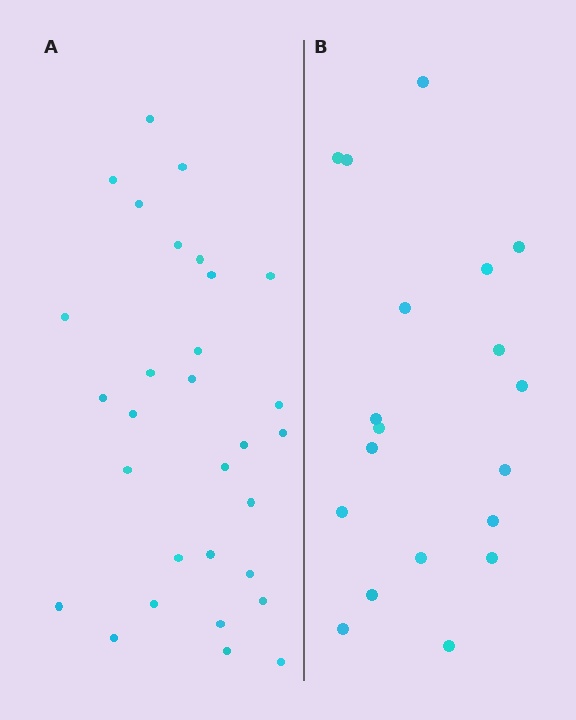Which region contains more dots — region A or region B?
Region A (the left region) has more dots.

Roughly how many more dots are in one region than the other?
Region A has roughly 12 or so more dots than region B.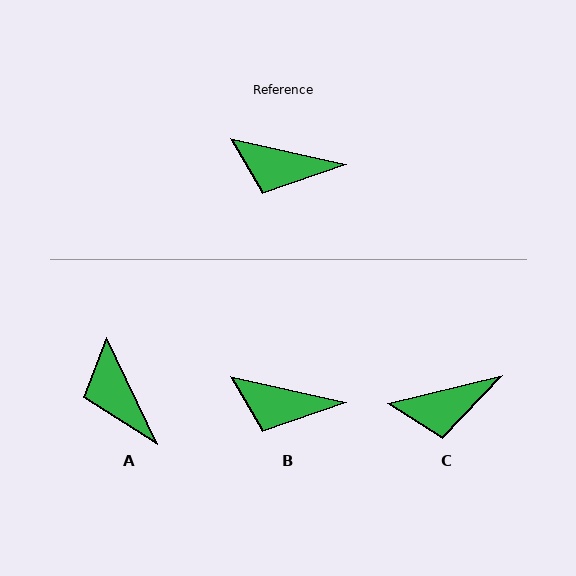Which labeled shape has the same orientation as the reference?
B.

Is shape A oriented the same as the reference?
No, it is off by about 51 degrees.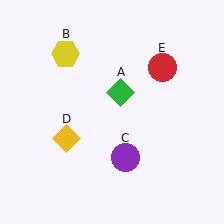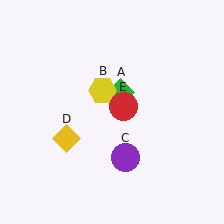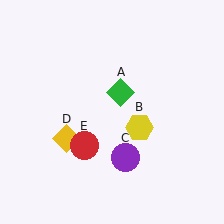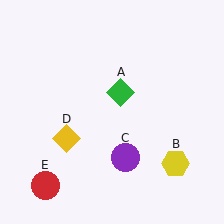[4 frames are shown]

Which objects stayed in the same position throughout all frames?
Green diamond (object A) and purple circle (object C) and yellow diamond (object D) remained stationary.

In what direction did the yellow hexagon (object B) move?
The yellow hexagon (object B) moved down and to the right.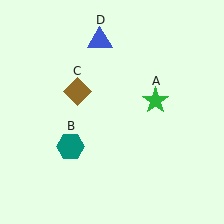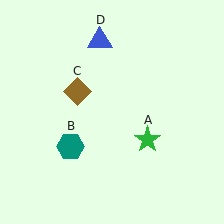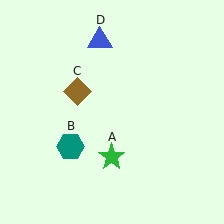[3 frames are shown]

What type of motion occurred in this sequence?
The green star (object A) rotated clockwise around the center of the scene.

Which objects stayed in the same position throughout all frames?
Teal hexagon (object B) and brown diamond (object C) and blue triangle (object D) remained stationary.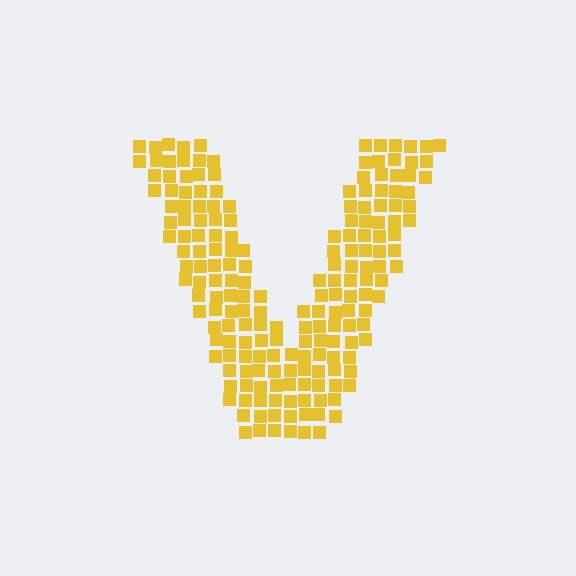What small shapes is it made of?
It is made of small squares.